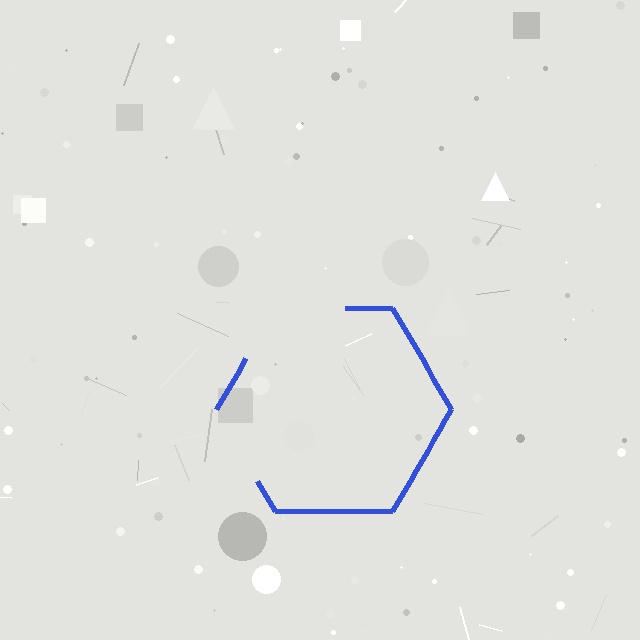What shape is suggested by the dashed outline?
The dashed outline suggests a hexagon.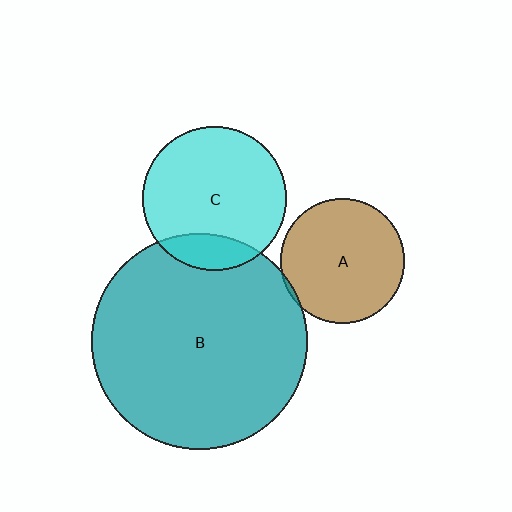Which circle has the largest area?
Circle B (teal).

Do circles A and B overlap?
Yes.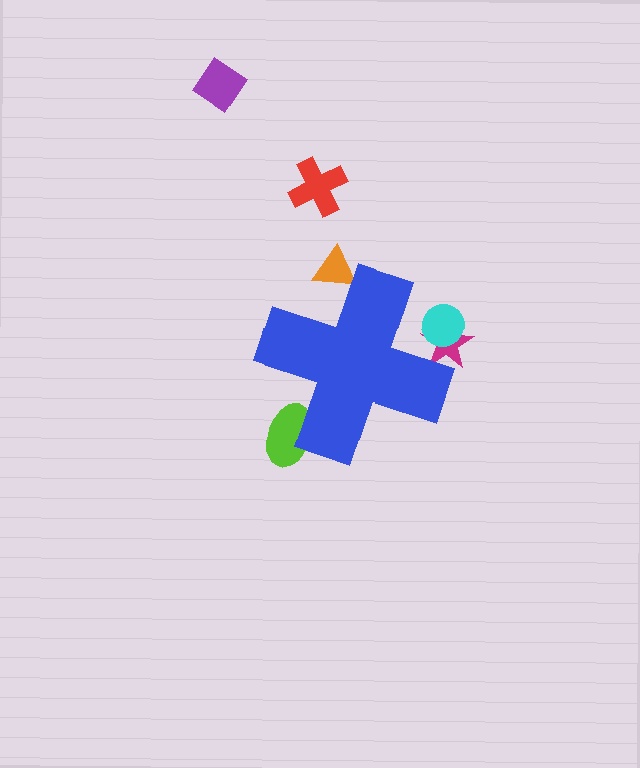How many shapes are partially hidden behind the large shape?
4 shapes are partially hidden.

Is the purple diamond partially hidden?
No, the purple diamond is fully visible.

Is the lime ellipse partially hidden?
Yes, the lime ellipse is partially hidden behind the blue cross.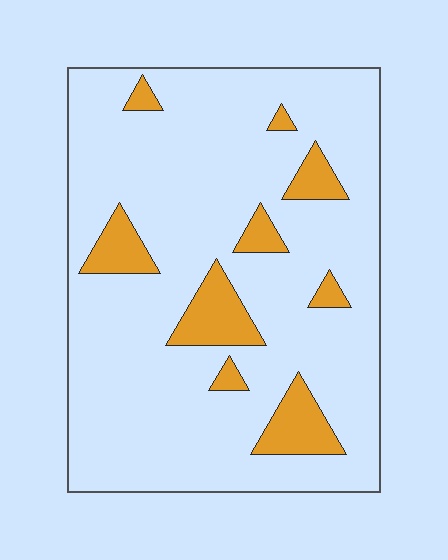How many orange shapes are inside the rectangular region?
9.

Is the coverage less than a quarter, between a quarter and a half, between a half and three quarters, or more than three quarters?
Less than a quarter.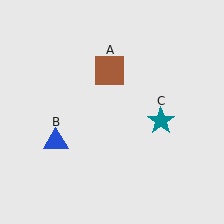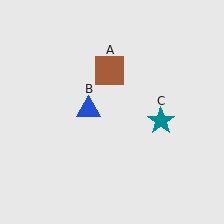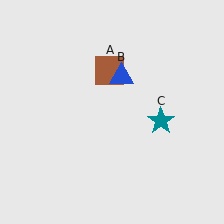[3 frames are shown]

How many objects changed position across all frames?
1 object changed position: blue triangle (object B).